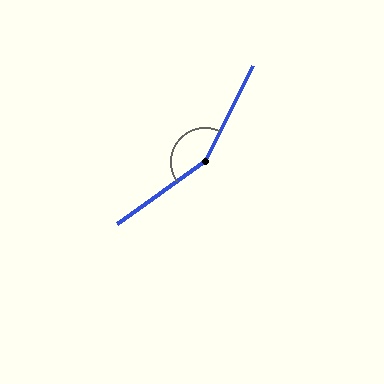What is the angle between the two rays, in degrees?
Approximately 152 degrees.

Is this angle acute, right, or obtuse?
It is obtuse.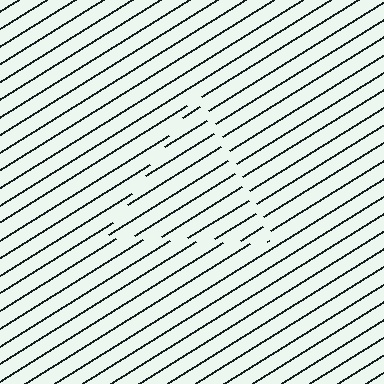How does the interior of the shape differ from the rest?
The interior of the shape contains the same grating, shifted by half a period — the contour is defined by the phase discontinuity where line-ends from the inner and outer gratings abut.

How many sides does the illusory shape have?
3 sides — the line-ends trace a triangle.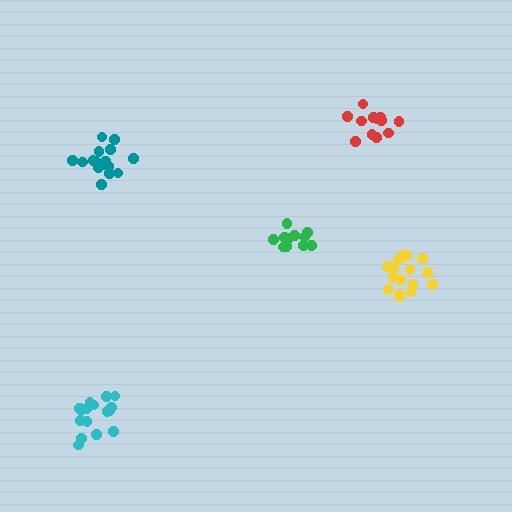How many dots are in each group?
Group 1: 16 dots, Group 2: 15 dots, Group 3: 16 dots, Group 4: 13 dots, Group 5: 11 dots (71 total).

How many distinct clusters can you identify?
There are 5 distinct clusters.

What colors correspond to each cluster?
The clusters are colored: yellow, teal, cyan, red, green.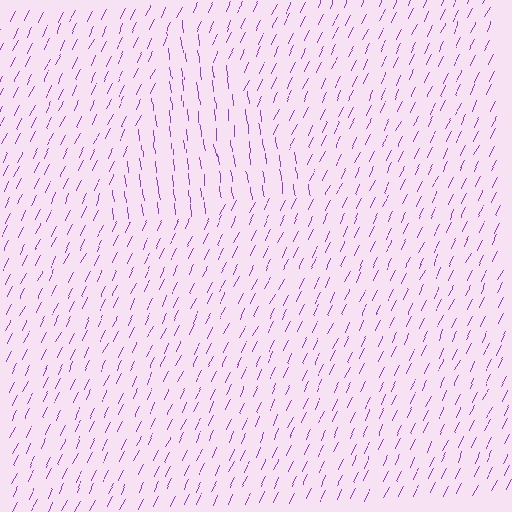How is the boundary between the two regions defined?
The boundary is defined purely by a change in line orientation (approximately 33 degrees difference). All lines are the same color and thickness.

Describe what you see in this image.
The image is filled with small purple line segments. A triangle region in the image has lines oriented differently from the surrounding lines, creating a visible texture boundary.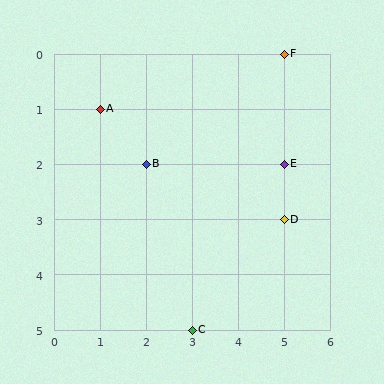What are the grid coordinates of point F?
Point F is at grid coordinates (5, 0).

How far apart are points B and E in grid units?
Points B and E are 3 columns apart.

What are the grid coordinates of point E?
Point E is at grid coordinates (5, 2).